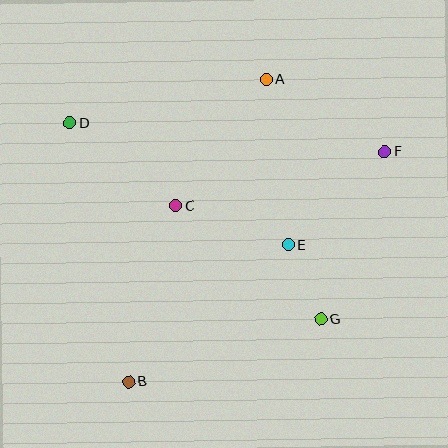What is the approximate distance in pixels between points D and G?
The distance between D and G is approximately 318 pixels.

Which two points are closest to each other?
Points E and G are closest to each other.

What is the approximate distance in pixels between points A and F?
The distance between A and F is approximately 139 pixels.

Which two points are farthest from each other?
Points B and F are farthest from each other.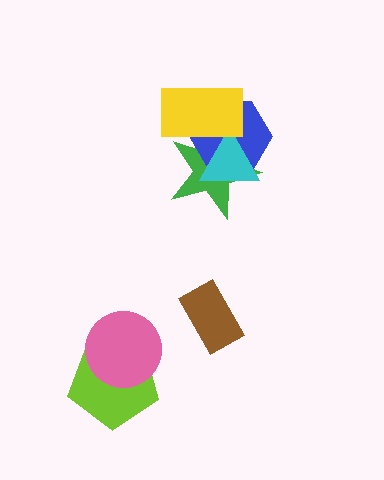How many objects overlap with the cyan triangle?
3 objects overlap with the cyan triangle.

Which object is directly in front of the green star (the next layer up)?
The blue hexagon is directly in front of the green star.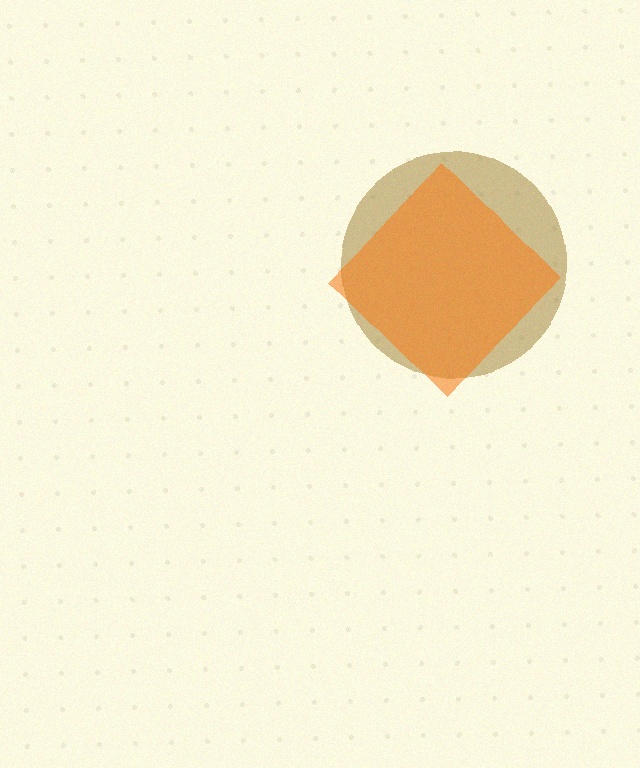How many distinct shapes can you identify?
There are 2 distinct shapes: a brown circle, an orange diamond.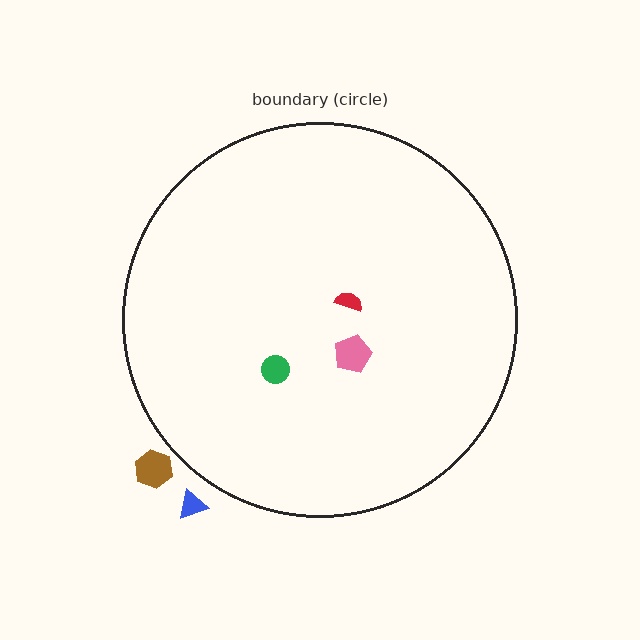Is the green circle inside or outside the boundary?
Inside.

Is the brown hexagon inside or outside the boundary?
Outside.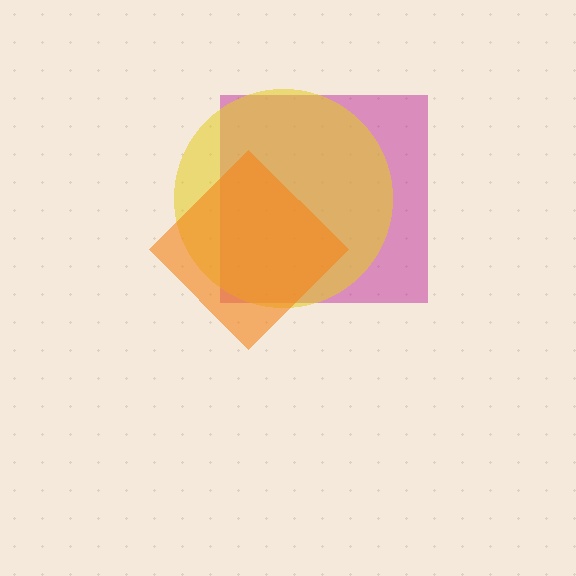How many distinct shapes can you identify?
There are 3 distinct shapes: a magenta square, a yellow circle, an orange diamond.